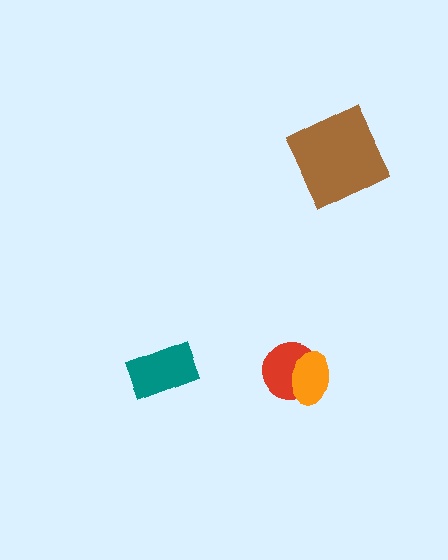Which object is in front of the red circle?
The orange ellipse is in front of the red circle.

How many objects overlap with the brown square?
0 objects overlap with the brown square.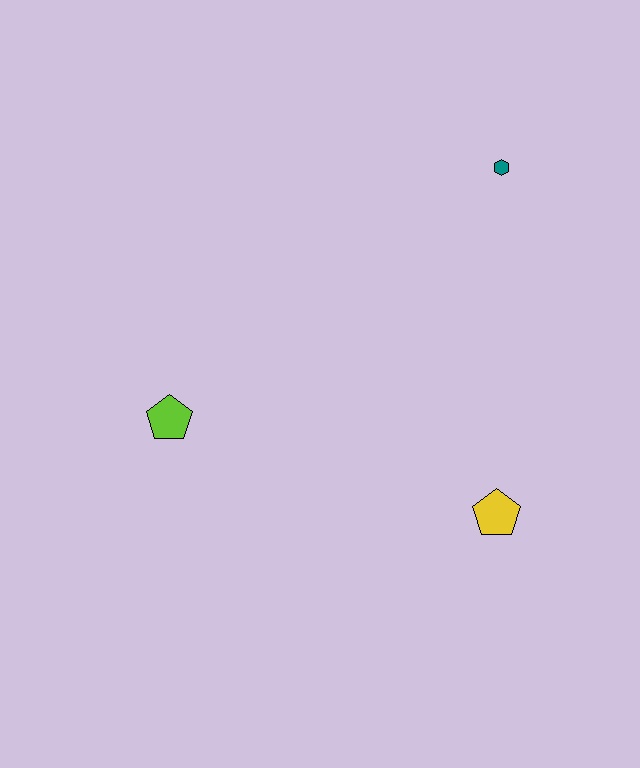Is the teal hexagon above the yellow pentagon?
Yes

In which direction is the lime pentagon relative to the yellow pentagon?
The lime pentagon is to the left of the yellow pentagon.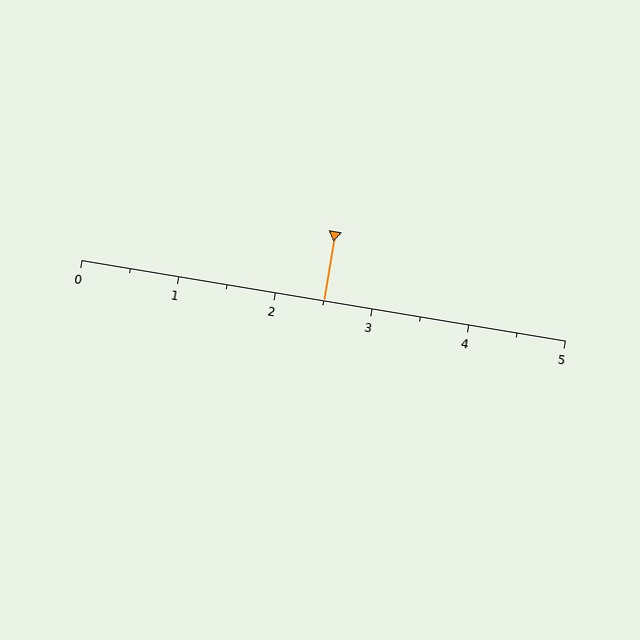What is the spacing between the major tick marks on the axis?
The major ticks are spaced 1 apart.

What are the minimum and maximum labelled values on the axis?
The axis runs from 0 to 5.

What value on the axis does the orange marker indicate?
The marker indicates approximately 2.5.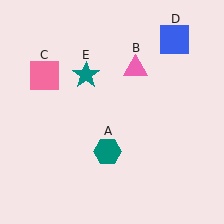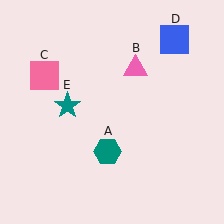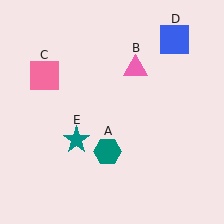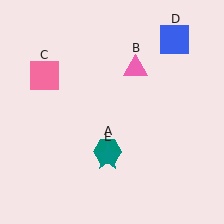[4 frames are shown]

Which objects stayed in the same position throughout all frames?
Teal hexagon (object A) and pink triangle (object B) and pink square (object C) and blue square (object D) remained stationary.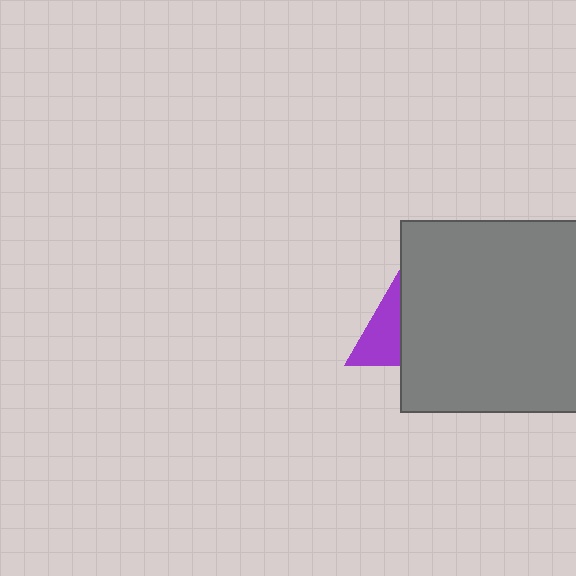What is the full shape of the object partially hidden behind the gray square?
The partially hidden object is a purple triangle.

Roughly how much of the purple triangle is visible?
A small part of it is visible (roughly 44%).